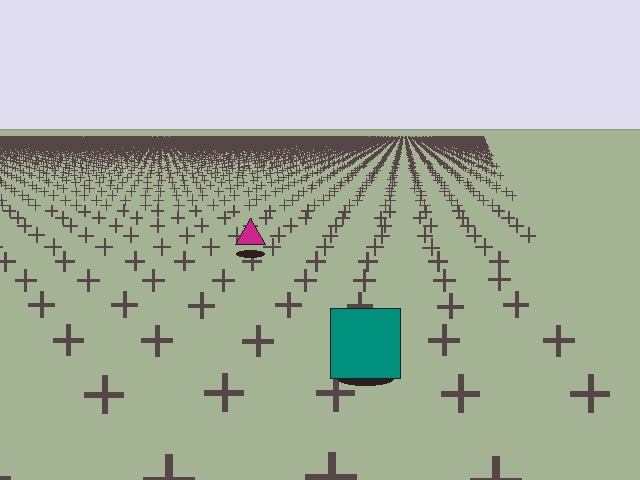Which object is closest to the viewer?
The teal square is closest. The texture marks near it are larger and more spread out.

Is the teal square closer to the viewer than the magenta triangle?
Yes. The teal square is closer — you can tell from the texture gradient: the ground texture is coarser near it.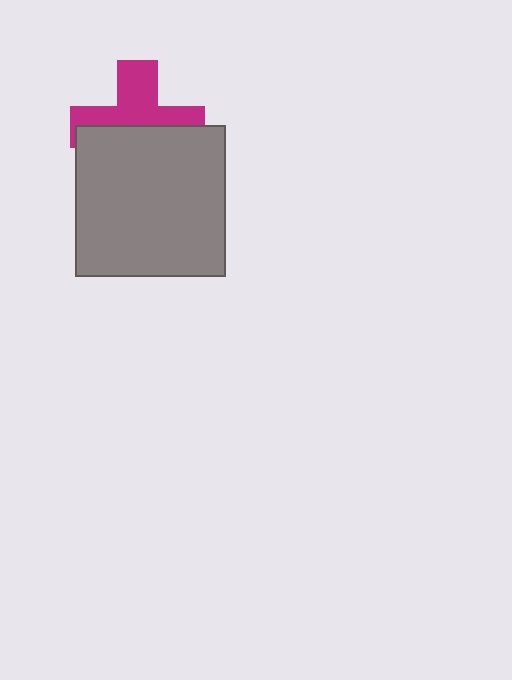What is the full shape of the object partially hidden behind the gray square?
The partially hidden object is a magenta cross.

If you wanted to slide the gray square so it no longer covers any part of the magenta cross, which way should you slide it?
Slide it down — that is the most direct way to separate the two shapes.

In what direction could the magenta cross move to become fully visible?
The magenta cross could move up. That would shift it out from behind the gray square entirely.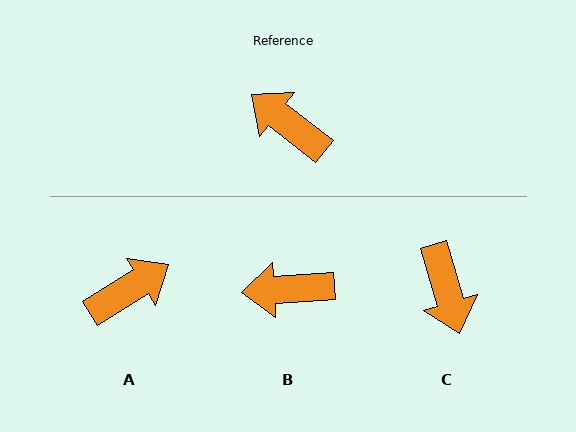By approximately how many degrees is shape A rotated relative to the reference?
Approximately 110 degrees clockwise.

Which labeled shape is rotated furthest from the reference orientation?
C, about 145 degrees away.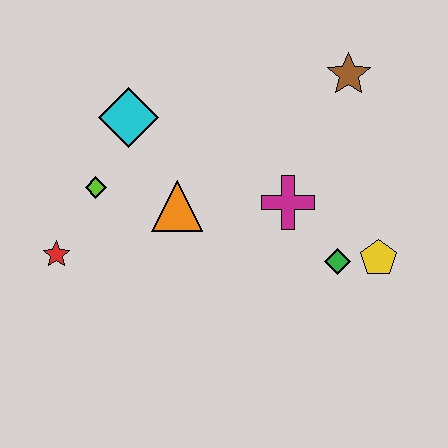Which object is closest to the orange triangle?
The lime diamond is closest to the orange triangle.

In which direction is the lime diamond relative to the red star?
The lime diamond is above the red star.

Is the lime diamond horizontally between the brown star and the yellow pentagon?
No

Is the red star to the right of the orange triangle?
No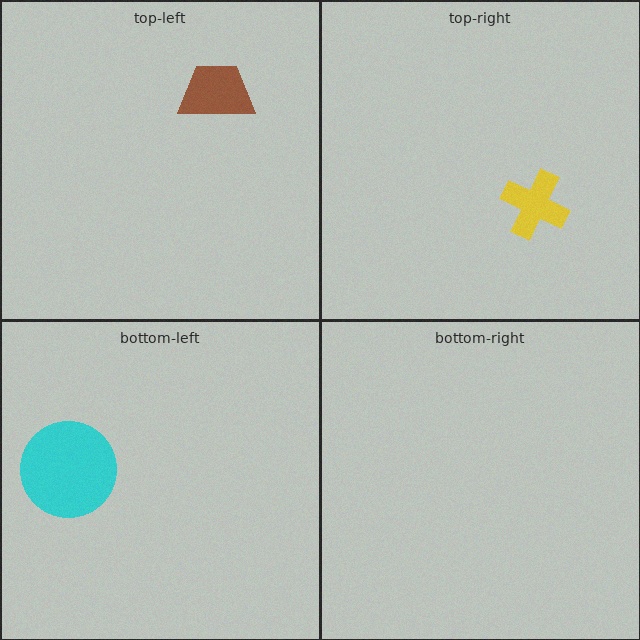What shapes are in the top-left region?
The brown trapezoid.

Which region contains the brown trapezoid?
The top-left region.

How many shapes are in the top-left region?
1.